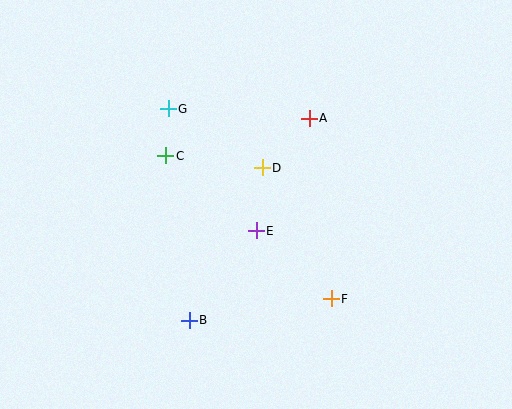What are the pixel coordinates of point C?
Point C is at (166, 156).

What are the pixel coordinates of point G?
Point G is at (168, 109).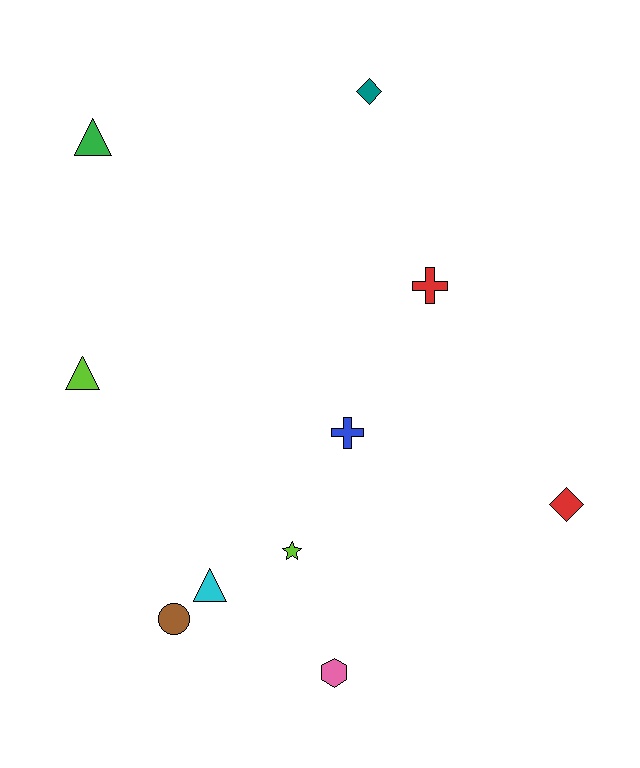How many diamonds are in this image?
There are 2 diamonds.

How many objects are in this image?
There are 10 objects.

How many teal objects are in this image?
There is 1 teal object.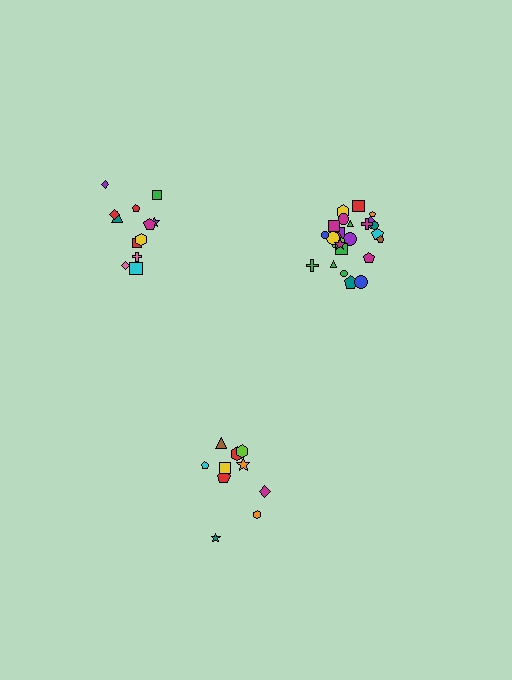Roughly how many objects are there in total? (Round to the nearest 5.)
Roughly 45 objects in total.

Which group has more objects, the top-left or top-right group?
The top-right group.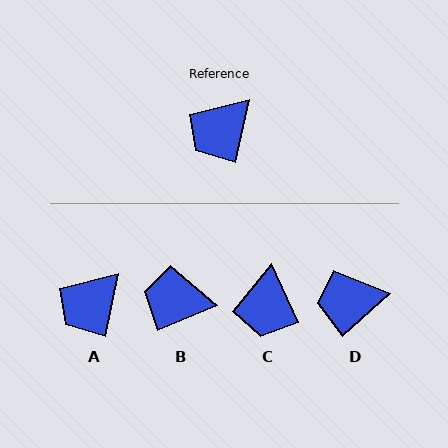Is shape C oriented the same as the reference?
No, it is off by about 37 degrees.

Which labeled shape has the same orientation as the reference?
A.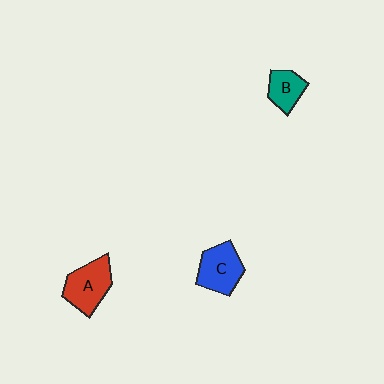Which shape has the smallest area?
Shape B (teal).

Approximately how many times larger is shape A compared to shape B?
Approximately 1.5 times.